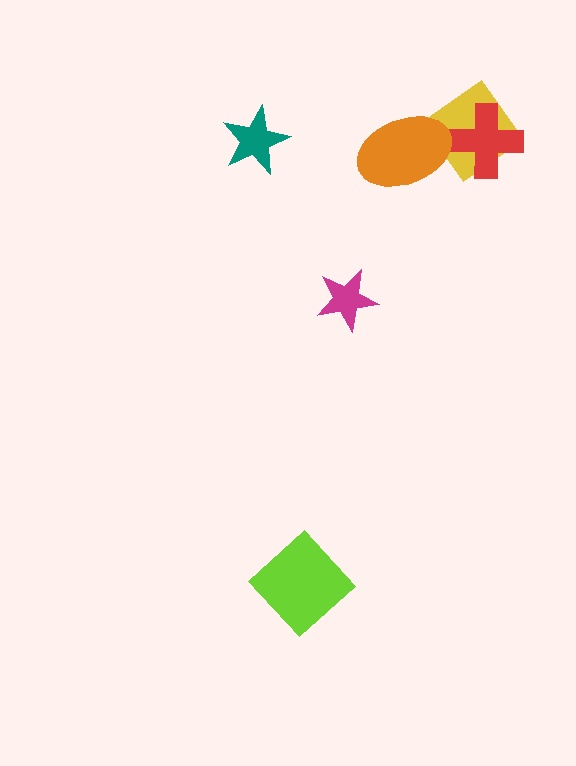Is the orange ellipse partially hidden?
No, no other shape covers it.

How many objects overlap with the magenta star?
0 objects overlap with the magenta star.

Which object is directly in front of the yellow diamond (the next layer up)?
The red cross is directly in front of the yellow diamond.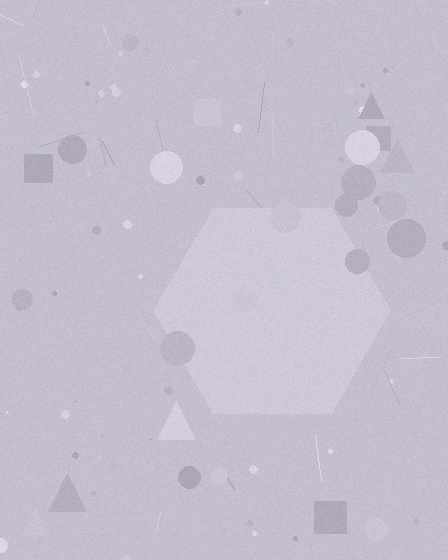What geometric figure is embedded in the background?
A hexagon is embedded in the background.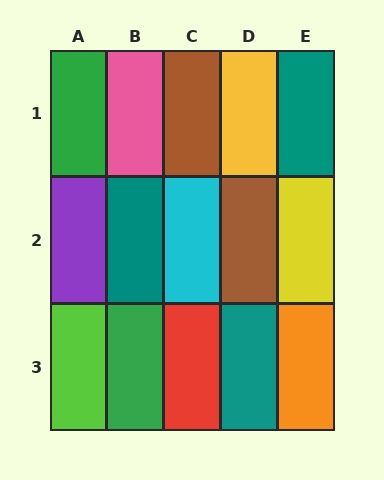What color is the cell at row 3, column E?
Orange.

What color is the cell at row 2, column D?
Brown.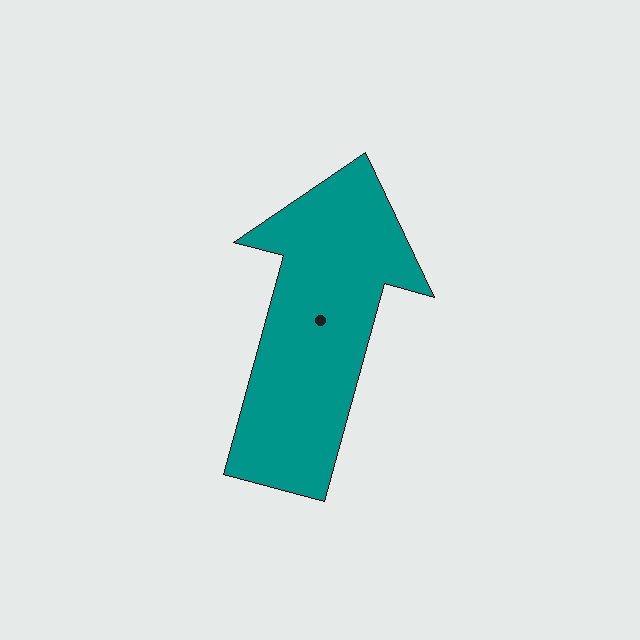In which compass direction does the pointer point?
North.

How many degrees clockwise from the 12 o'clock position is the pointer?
Approximately 15 degrees.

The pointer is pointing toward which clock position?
Roughly 1 o'clock.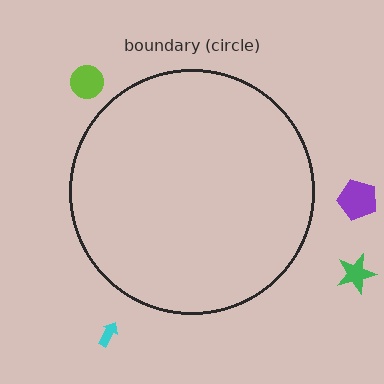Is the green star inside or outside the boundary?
Outside.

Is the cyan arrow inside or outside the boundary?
Outside.